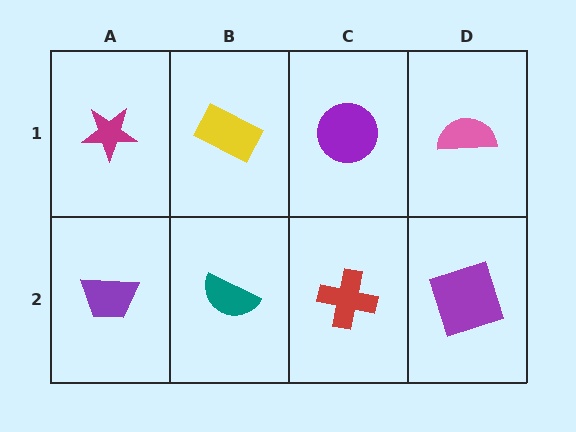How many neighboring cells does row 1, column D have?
2.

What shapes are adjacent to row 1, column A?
A purple trapezoid (row 2, column A), a yellow rectangle (row 1, column B).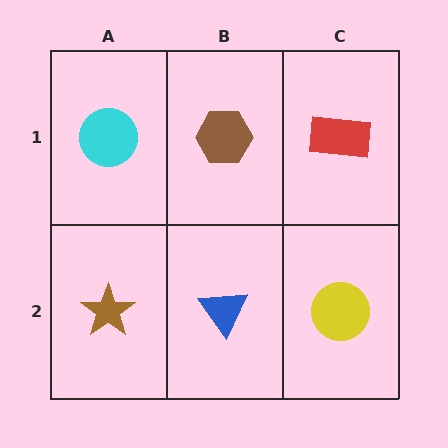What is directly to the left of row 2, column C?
A blue triangle.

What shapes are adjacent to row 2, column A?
A cyan circle (row 1, column A), a blue triangle (row 2, column B).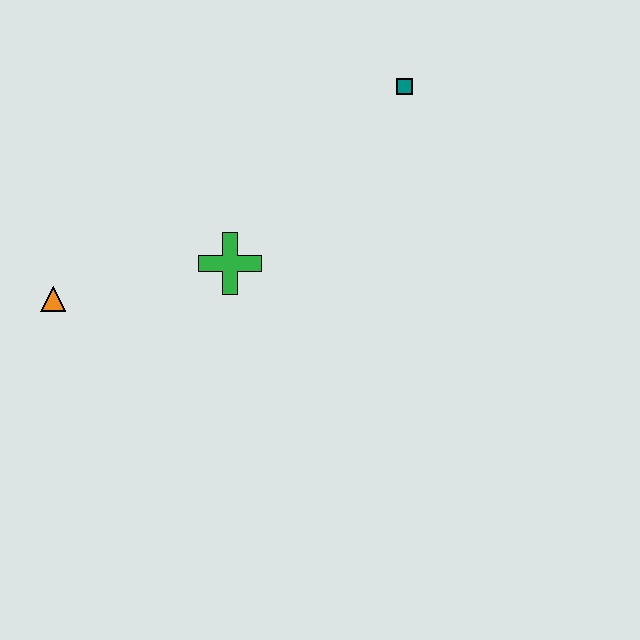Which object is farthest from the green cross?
The teal square is farthest from the green cross.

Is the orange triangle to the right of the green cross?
No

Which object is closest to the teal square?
The green cross is closest to the teal square.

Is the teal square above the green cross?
Yes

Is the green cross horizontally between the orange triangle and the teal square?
Yes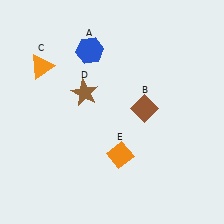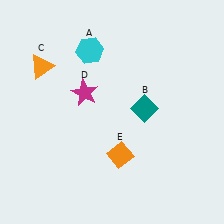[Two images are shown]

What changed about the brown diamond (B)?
In Image 1, B is brown. In Image 2, it changed to teal.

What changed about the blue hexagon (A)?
In Image 1, A is blue. In Image 2, it changed to cyan.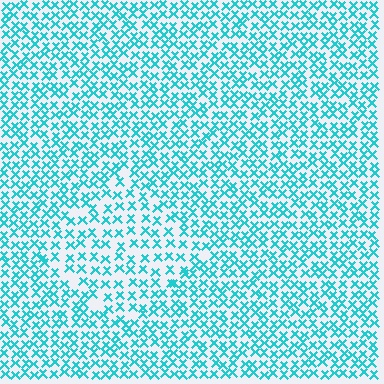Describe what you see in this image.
The image contains small cyan elements arranged at two different densities. A diamond-shaped region is visible where the elements are less densely packed than the surrounding area.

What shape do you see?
I see a diamond.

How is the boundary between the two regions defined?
The boundary is defined by a change in element density (approximately 1.6x ratio). All elements are the same color, size, and shape.